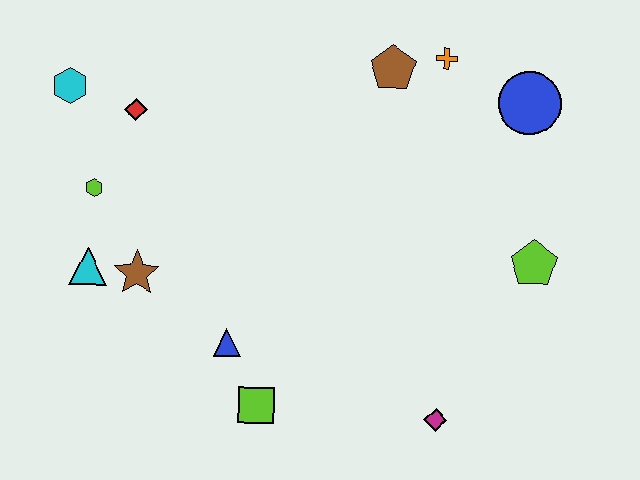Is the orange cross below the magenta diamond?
No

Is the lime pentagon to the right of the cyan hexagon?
Yes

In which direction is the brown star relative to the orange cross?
The brown star is to the left of the orange cross.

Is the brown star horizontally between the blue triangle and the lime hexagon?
Yes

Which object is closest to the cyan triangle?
The brown star is closest to the cyan triangle.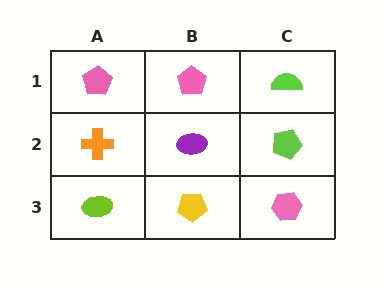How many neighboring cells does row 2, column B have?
4.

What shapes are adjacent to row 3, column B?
A purple ellipse (row 2, column B), a lime ellipse (row 3, column A), a pink hexagon (row 3, column C).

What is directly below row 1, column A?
An orange cross.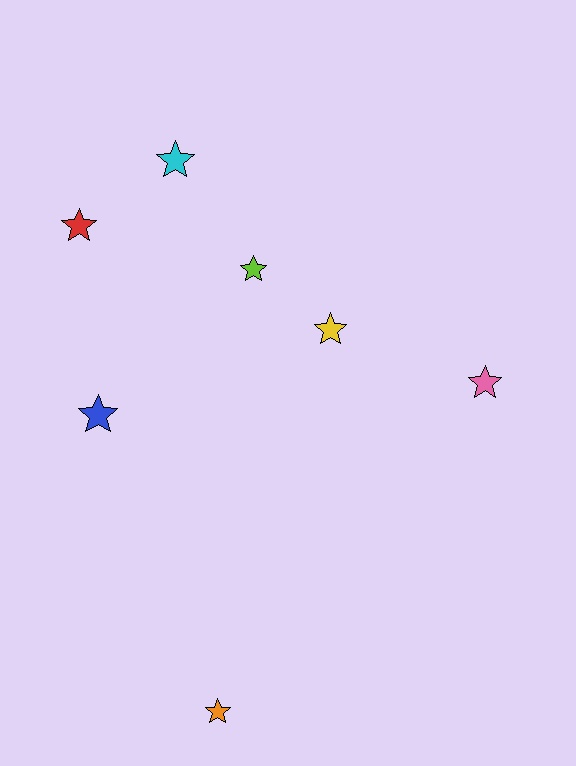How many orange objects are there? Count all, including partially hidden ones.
There is 1 orange object.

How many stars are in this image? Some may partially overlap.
There are 7 stars.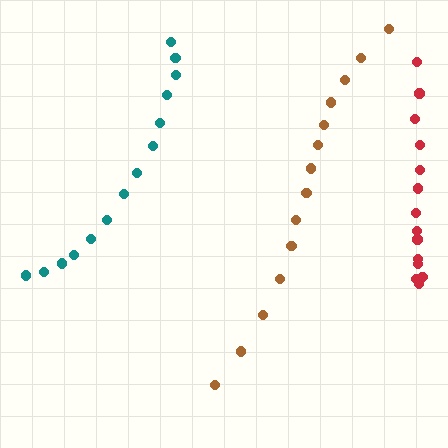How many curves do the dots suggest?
There are 3 distinct paths.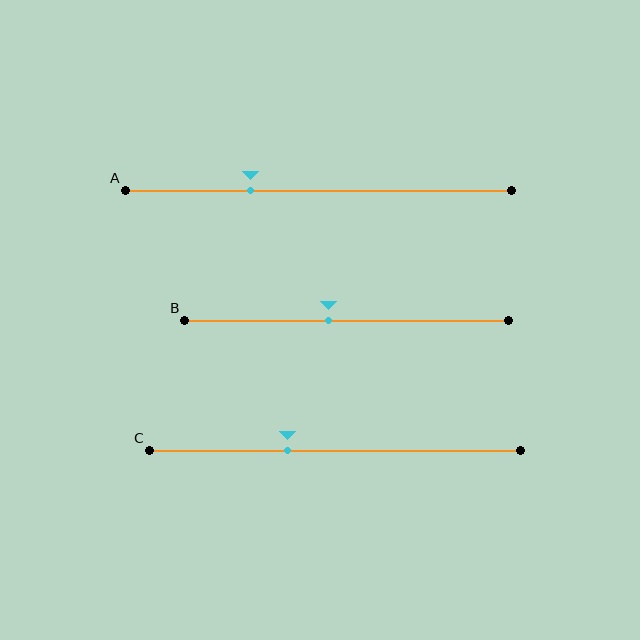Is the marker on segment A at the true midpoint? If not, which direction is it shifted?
No, the marker on segment A is shifted to the left by about 18% of the segment length.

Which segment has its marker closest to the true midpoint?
Segment B has its marker closest to the true midpoint.